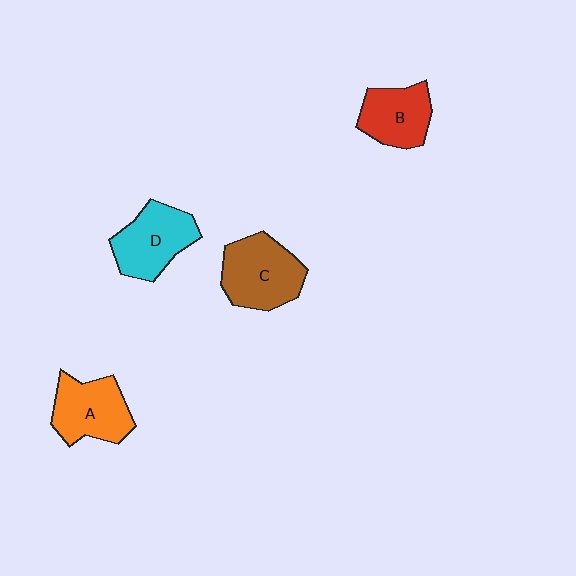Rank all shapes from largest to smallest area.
From largest to smallest: C (brown), D (cyan), A (orange), B (red).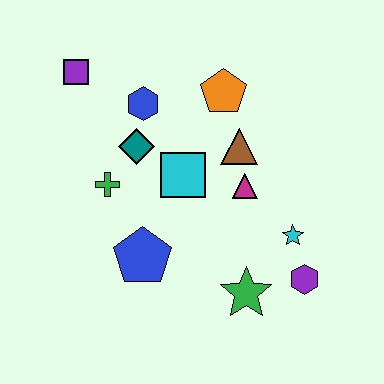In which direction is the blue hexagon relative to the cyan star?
The blue hexagon is to the left of the cyan star.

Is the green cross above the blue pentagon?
Yes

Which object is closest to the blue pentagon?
The green cross is closest to the blue pentagon.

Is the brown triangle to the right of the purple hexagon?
No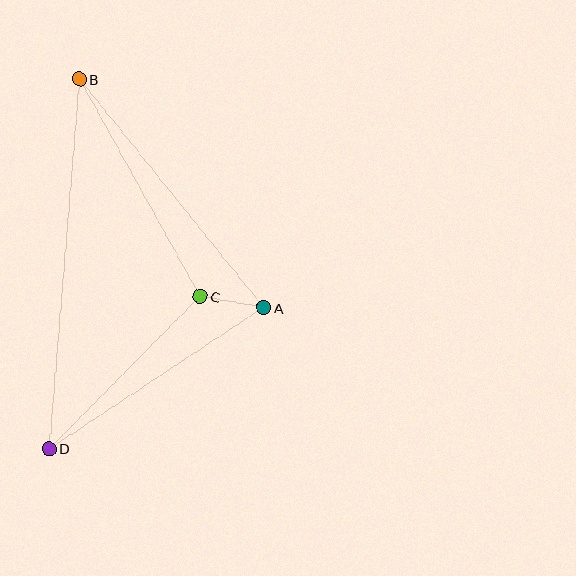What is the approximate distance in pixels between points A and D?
The distance between A and D is approximately 256 pixels.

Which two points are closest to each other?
Points A and C are closest to each other.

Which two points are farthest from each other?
Points B and D are farthest from each other.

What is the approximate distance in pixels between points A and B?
The distance between A and B is approximately 294 pixels.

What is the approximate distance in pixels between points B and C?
The distance between B and C is approximately 249 pixels.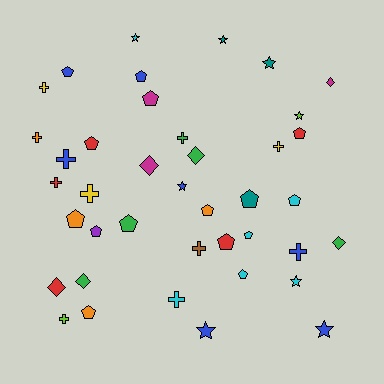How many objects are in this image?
There are 40 objects.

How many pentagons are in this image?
There are 15 pentagons.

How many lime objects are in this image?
There are 2 lime objects.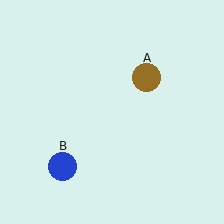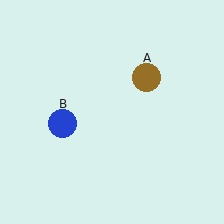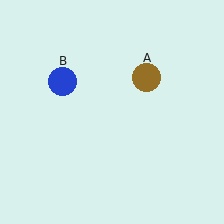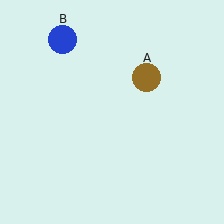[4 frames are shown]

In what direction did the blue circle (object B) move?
The blue circle (object B) moved up.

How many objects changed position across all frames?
1 object changed position: blue circle (object B).